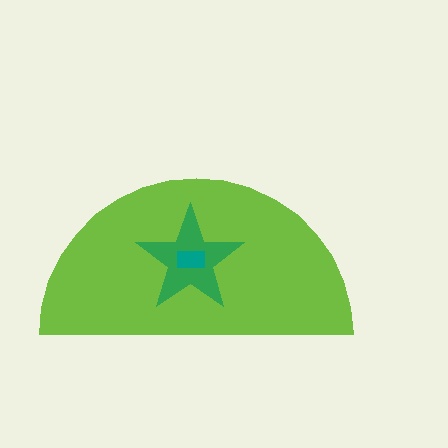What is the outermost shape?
The lime semicircle.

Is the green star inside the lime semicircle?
Yes.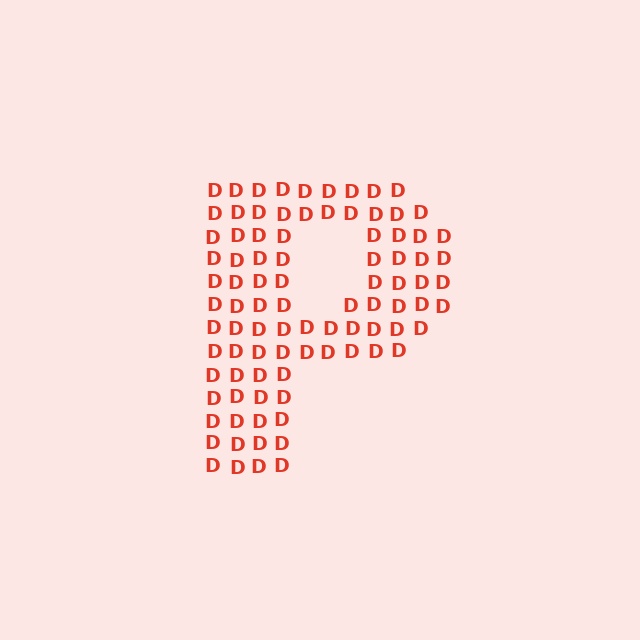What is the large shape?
The large shape is the letter P.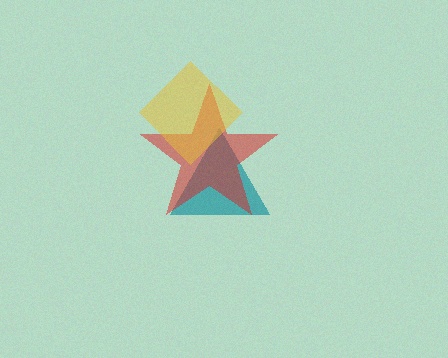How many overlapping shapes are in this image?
There are 3 overlapping shapes in the image.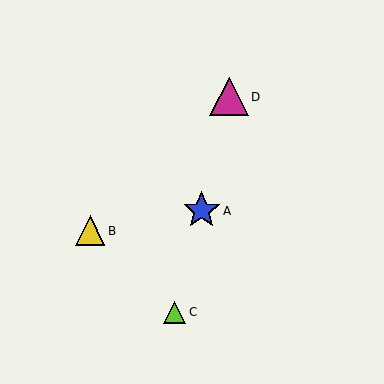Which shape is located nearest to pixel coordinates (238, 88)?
The magenta triangle (labeled D) at (229, 97) is nearest to that location.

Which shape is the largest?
The magenta triangle (labeled D) is the largest.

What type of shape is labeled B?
Shape B is a yellow triangle.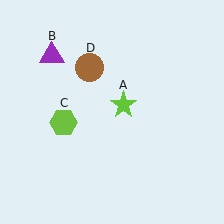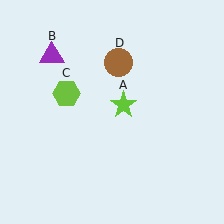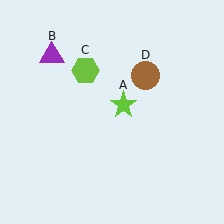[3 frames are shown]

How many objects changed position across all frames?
2 objects changed position: lime hexagon (object C), brown circle (object D).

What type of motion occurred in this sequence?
The lime hexagon (object C), brown circle (object D) rotated clockwise around the center of the scene.